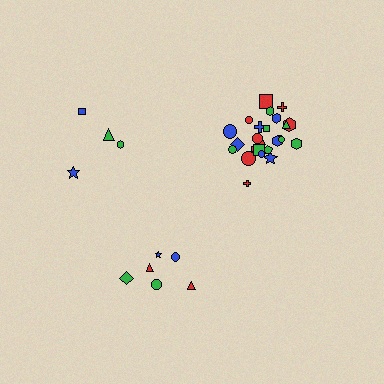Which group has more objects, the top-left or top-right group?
The top-right group.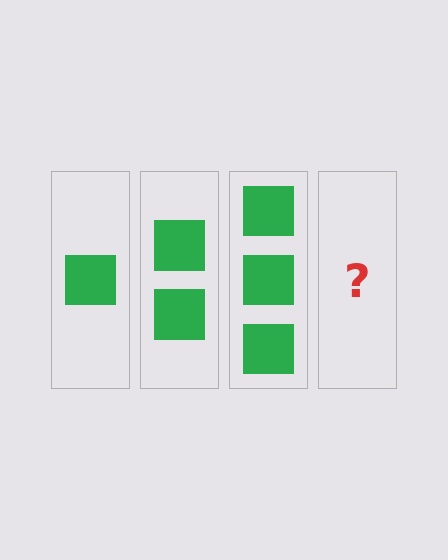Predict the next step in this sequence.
The next step is 4 squares.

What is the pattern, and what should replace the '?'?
The pattern is that each step adds one more square. The '?' should be 4 squares.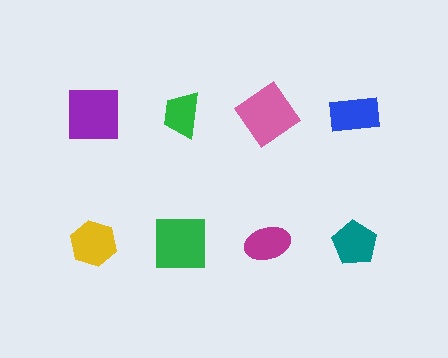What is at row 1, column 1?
A purple square.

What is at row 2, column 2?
A green square.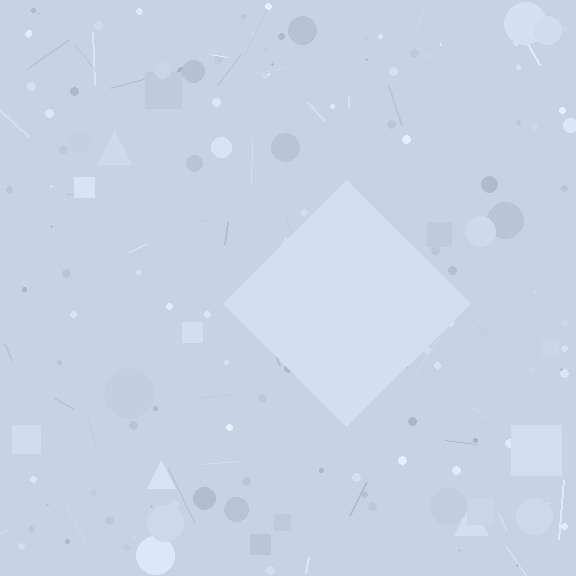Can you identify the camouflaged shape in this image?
The camouflaged shape is a diamond.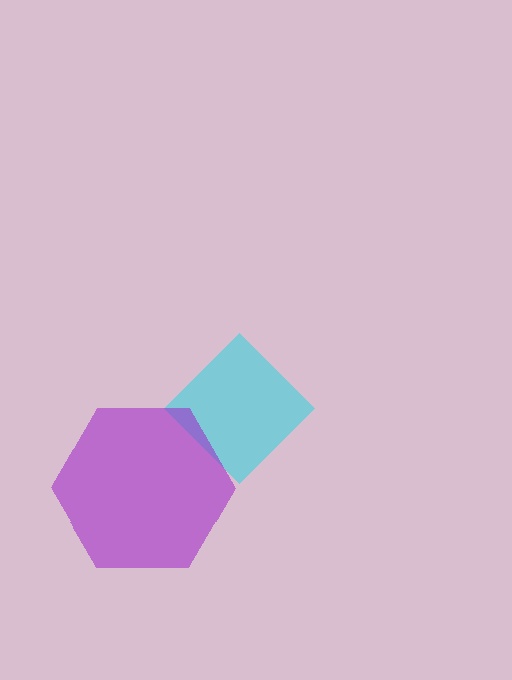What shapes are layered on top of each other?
The layered shapes are: a cyan diamond, a purple hexagon.